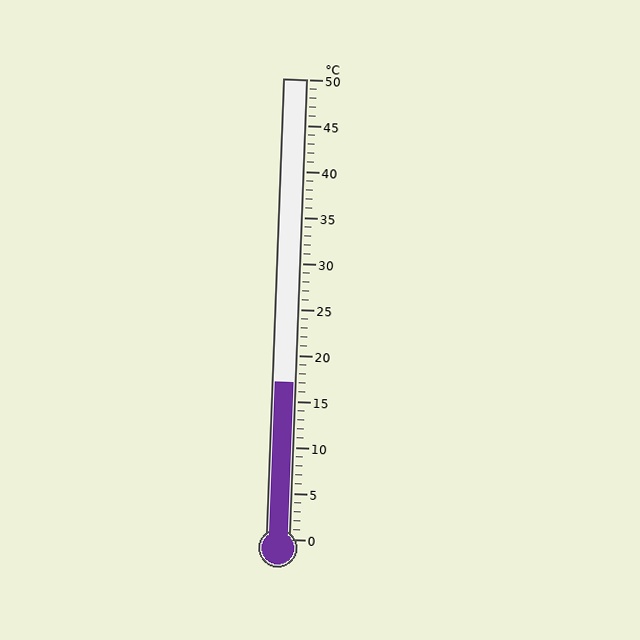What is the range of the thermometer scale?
The thermometer scale ranges from 0°C to 50°C.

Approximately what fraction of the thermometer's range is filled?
The thermometer is filled to approximately 35% of its range.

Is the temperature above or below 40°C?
The temperature is below 40°C.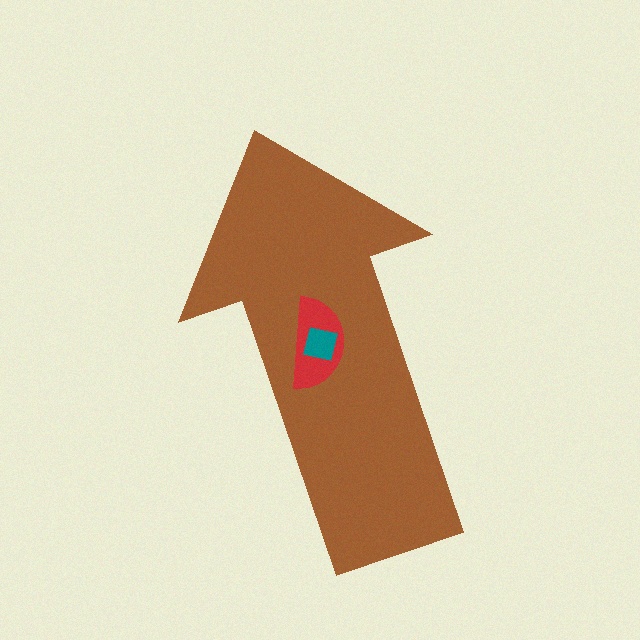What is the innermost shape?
The teal square.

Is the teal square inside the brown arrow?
Yes.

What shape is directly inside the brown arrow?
The red semicircle.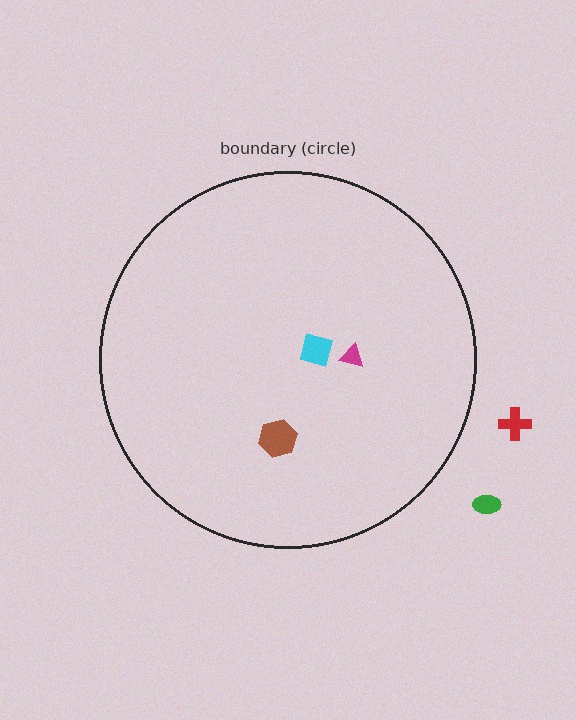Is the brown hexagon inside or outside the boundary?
Inside.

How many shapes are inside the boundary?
3 inside, 2 outside.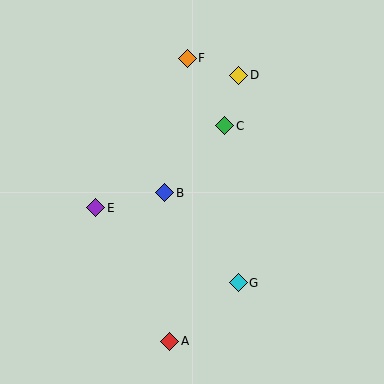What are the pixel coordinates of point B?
Point B is at (165, 193).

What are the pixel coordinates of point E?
Point E is at (96, 208).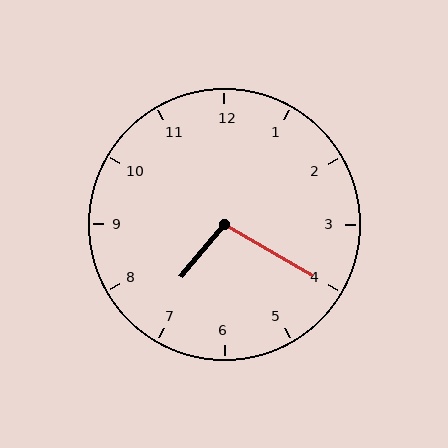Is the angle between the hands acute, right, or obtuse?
It is obtuse.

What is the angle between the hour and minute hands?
Approximately 100 degrees.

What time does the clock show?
7:20.